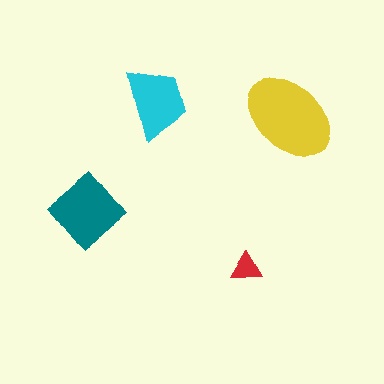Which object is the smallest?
The red triangle.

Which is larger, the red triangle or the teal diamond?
The teal diamond.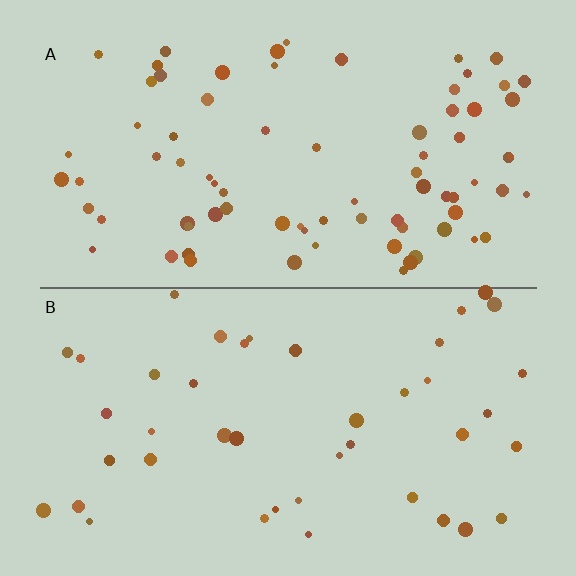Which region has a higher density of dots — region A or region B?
A (the top).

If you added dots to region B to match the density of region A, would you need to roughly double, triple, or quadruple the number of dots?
Approximately double.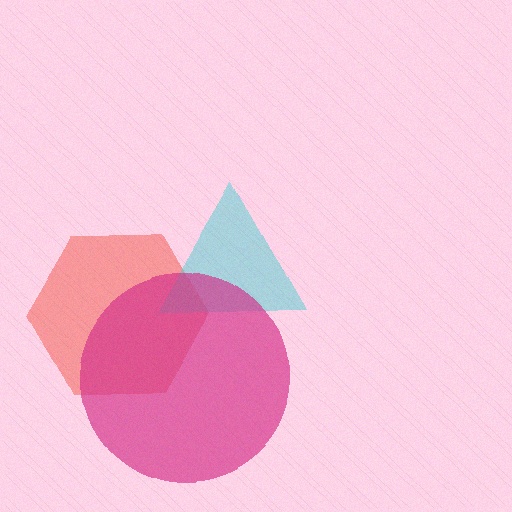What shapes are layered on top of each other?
The layered shapes are: a red hexagon, a cyan triangle, a magenta circle.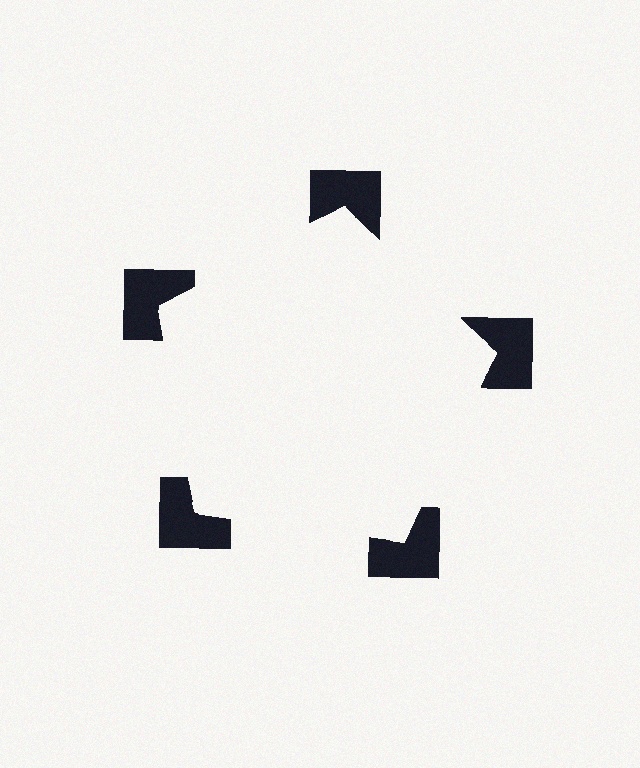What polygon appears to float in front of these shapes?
An illusory pentagon — its edges are inferred from the aligned wedge cuts in the notched squares, not physically drawn.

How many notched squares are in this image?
There are 5 — one at each vertex of the illusory pentagon.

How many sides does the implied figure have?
5 sides.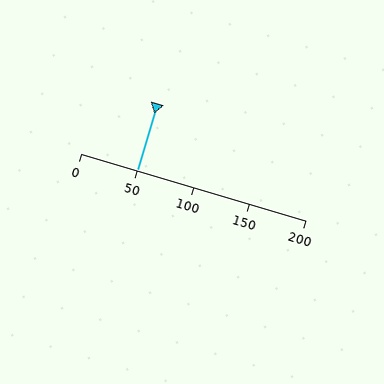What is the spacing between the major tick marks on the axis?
The major ticks are spaced 50 apart.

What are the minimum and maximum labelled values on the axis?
The axis runs from 0 to 200.